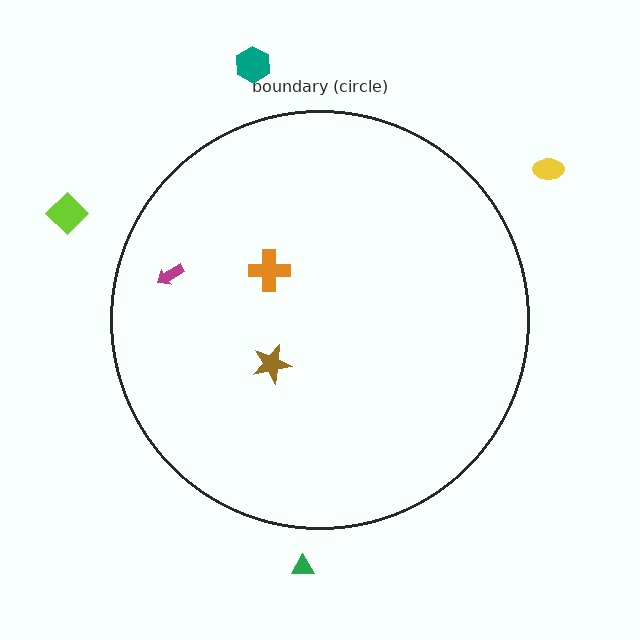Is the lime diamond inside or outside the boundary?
Outside.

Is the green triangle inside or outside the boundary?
Outside.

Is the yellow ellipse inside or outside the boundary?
Outside.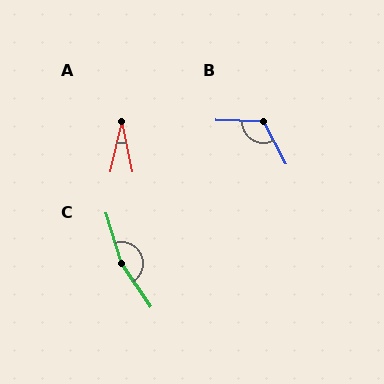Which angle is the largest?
C, at approximately 162 degrees.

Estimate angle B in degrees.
Approximately 120 degrees.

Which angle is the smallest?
A, at approximately 25 degrees.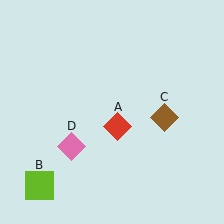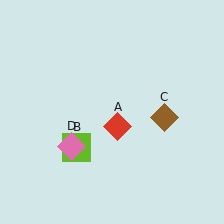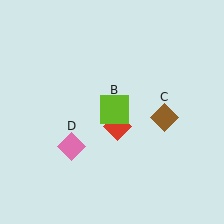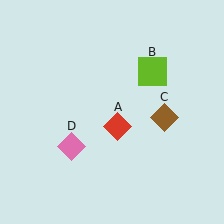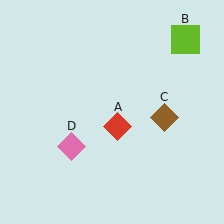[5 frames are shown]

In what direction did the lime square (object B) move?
The lime square (object B) moved up and to the right.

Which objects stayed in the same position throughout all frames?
Red diamond (object A) and brown diamond (object C) and pink diamond (object D) remained stationary.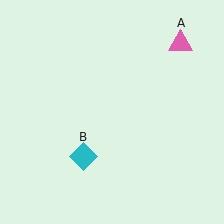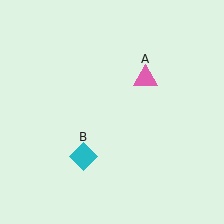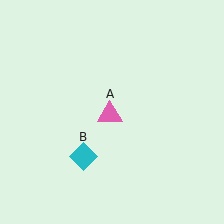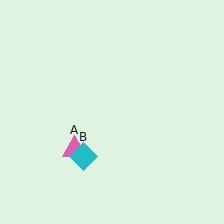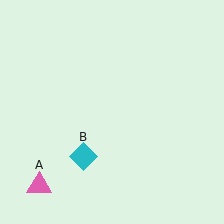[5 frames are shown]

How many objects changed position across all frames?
1 object changed position: pink triangle (object A).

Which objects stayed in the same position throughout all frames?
Cyan diamond (object B) remained stationary.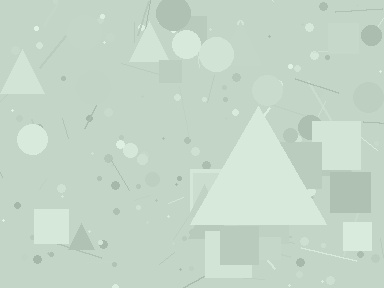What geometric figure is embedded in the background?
A triangle is embedded in the background.